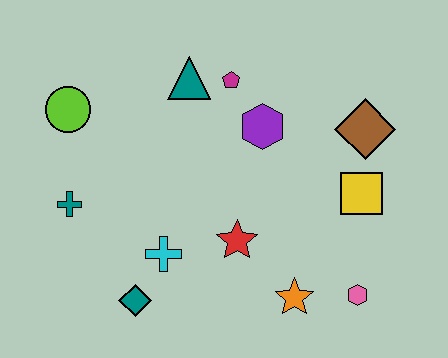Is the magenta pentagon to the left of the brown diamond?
Yes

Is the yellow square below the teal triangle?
Yes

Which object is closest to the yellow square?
The brown diamond is closest to the yellow square.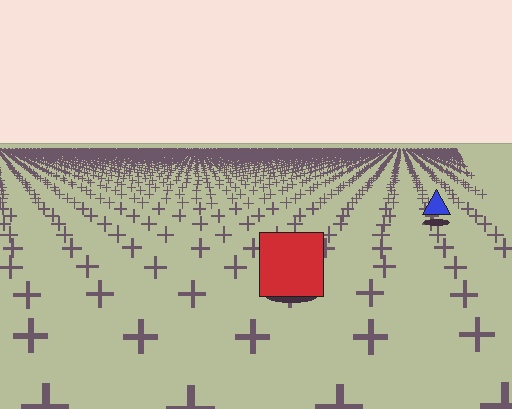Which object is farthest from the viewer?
The blue triangle is farthest from the viewer. It appears smaller and the ground texture around it is denser.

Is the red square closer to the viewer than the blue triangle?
Yes. The red square is closer — you can tell from the texture gradient: the ground texture is coarser near it.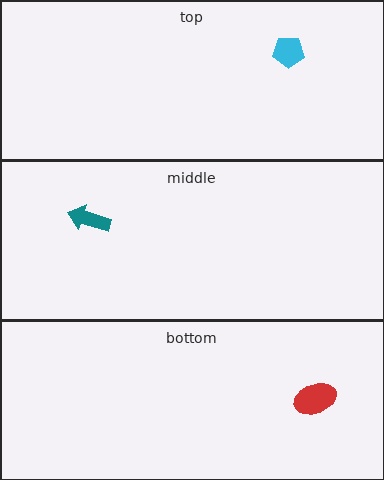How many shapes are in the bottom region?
1.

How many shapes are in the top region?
1.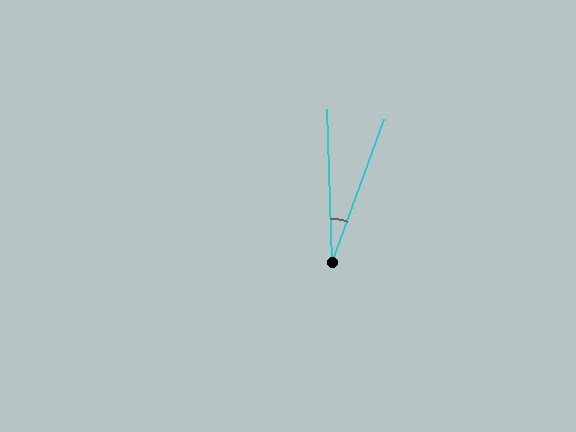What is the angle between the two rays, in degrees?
Approximately 22 degrees.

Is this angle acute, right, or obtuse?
It is acute.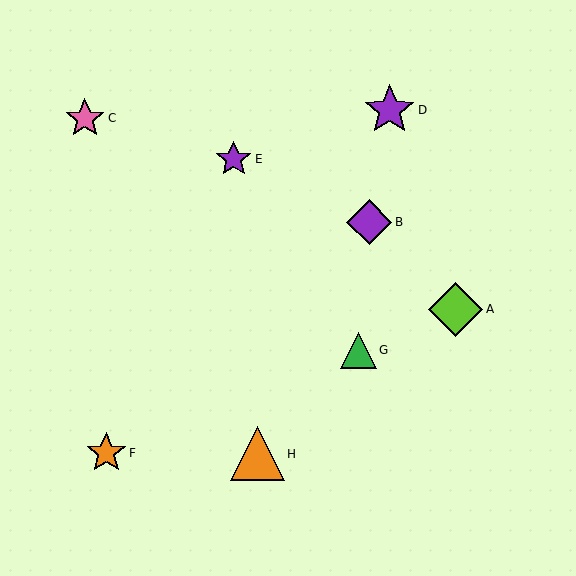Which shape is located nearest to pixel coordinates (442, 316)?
The lime diamond (labeled A) at (455, 309) is nearest to that location.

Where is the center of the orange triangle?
The center of the orange triangle is at (257, 454).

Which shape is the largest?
The lime diamond (labeled A) is the largest.